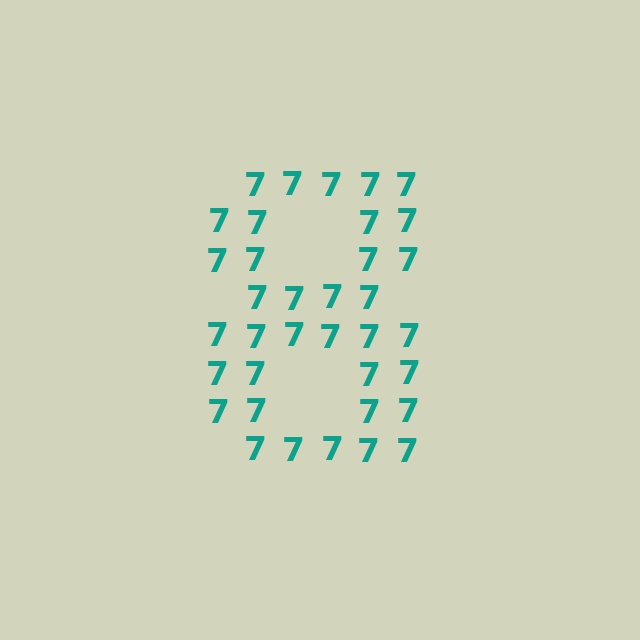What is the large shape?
The large shape is the digit 8.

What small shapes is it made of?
It is made of small digit 7's.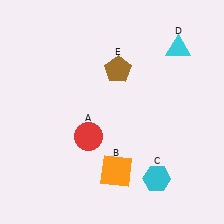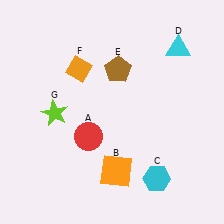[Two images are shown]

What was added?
An orange diamond (F), a lime star (G) were added in Image 2.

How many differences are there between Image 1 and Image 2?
There are 2 differences between the two images.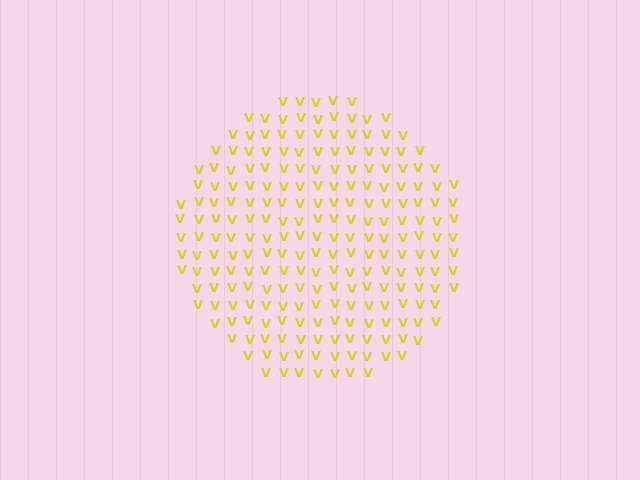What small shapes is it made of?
It is made of small letter V's.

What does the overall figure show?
The overall figure shows a circle.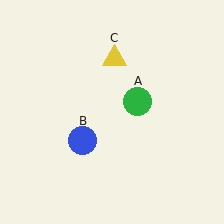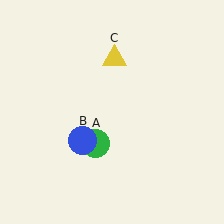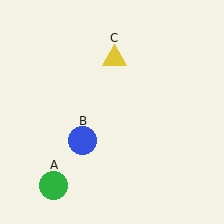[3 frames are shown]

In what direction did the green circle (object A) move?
The green circle (object A) moved down and to the left.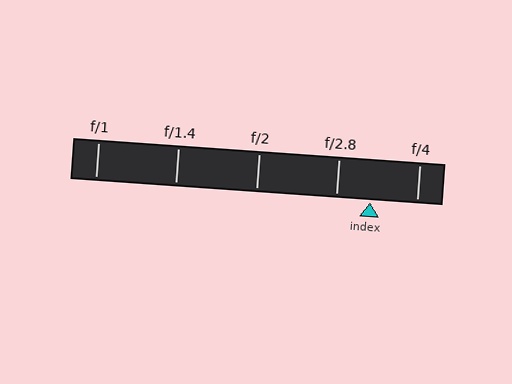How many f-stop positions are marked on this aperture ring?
There are 5 f-stop positions marked.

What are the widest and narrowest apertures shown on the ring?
The widest aperture shown is f/1 and the narrowest is f/4.